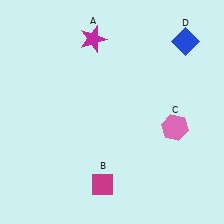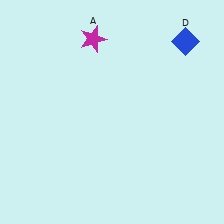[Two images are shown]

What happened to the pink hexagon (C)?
The pink hexagon (C) was removed in Image 2. It was in the bottom-right area of Image 1.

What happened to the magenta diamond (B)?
The magenta diamond (B) was removed in Image 2. It was in the bottom-left area of Image 1.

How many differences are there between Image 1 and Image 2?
There are 2 differences between the two images.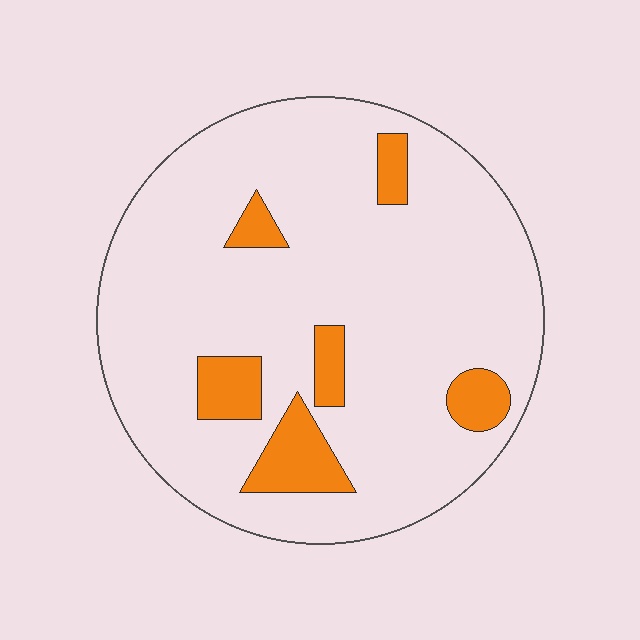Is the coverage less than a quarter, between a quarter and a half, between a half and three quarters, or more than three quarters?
Less than a quarter.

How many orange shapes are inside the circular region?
6.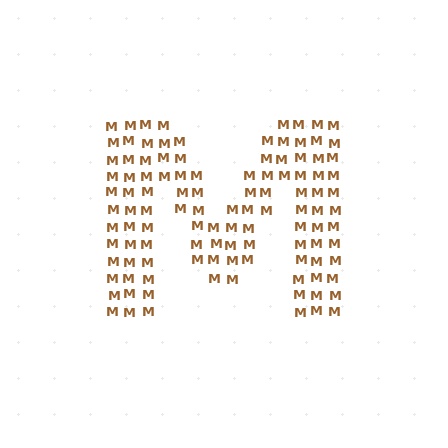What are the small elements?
The small elements are letter M's.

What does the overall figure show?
The overall figure shows the letter M.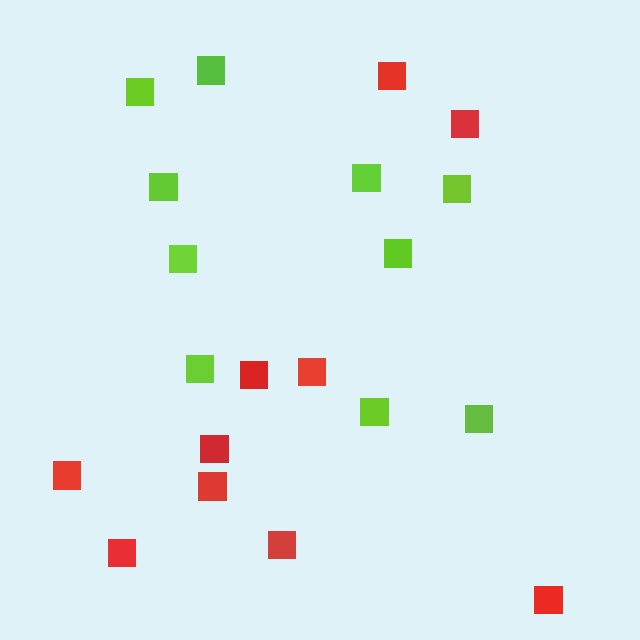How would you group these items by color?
There are 2 groups: one group of lime squares (10) and one group of red squares (10).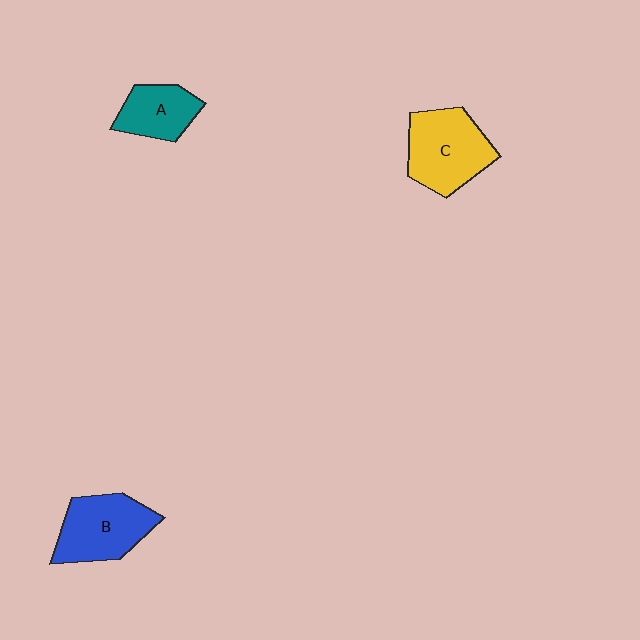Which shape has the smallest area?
Shape A (teal).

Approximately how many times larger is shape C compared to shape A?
Approximately 1.6 times.